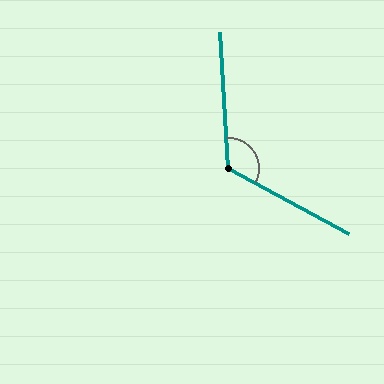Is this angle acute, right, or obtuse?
It is obtuse.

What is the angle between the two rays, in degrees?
Approximately 122 degrees.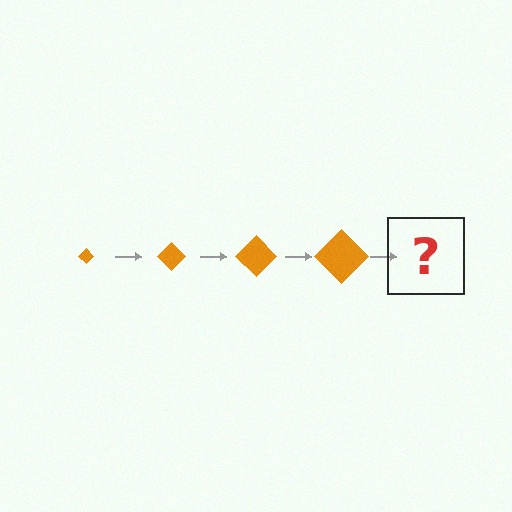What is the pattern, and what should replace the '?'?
The pattern is that the diamond gets progressively larger each step. The '?' should be an orange diamond, larger than the previous one.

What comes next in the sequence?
The next element should be an orange diamond, larger than the previous one.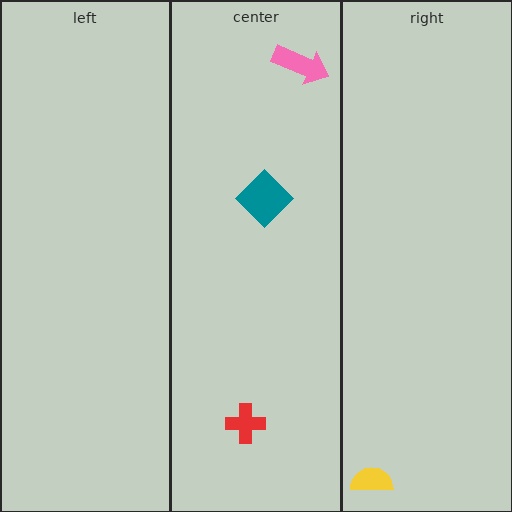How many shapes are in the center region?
3.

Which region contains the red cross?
The center region.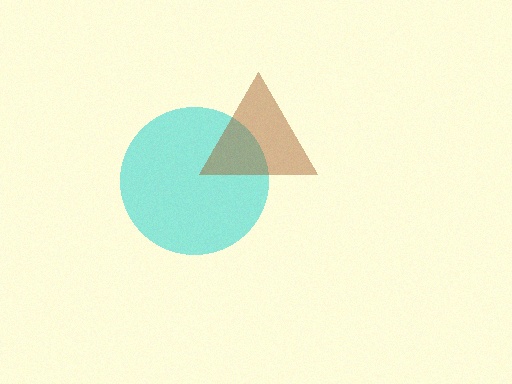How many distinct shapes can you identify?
There are 2 distinct shapes: a cyan circle, a brown triangle.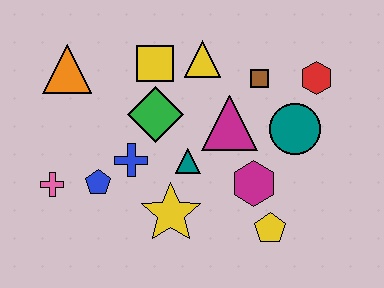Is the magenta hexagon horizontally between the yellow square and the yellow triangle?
No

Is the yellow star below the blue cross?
Yes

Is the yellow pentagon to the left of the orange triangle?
No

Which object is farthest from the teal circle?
The pink cross is farthest from the teal circle.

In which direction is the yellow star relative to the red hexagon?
The yellow star is to the left of the red hexagon.